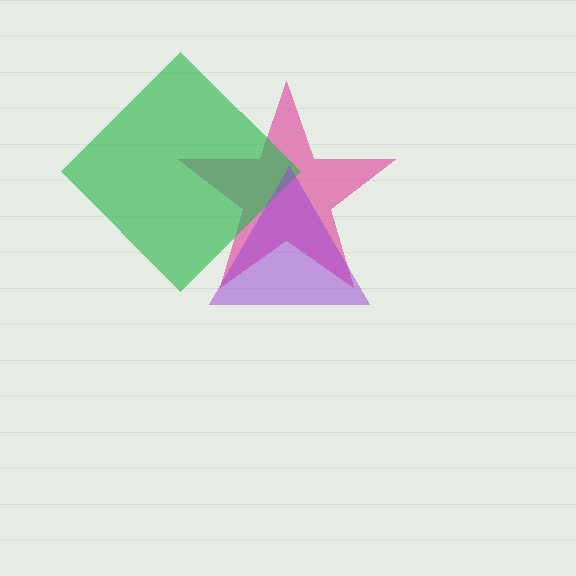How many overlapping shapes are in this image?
There are 3 overlapping shapes in the image.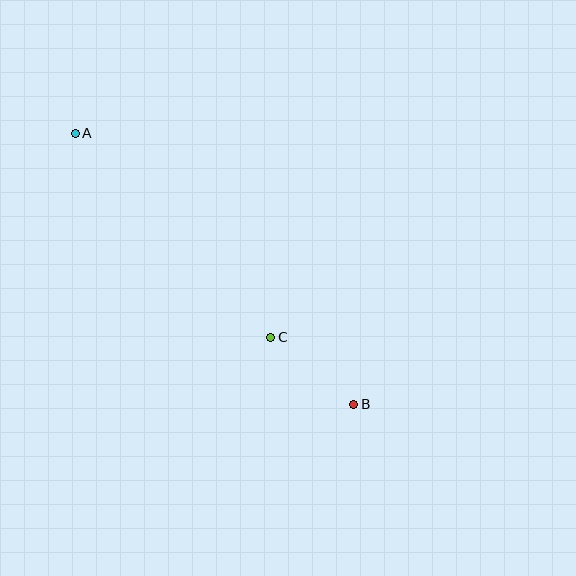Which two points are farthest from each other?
Points A and B are farthest from each other.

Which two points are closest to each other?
Points B and C are closest to each other.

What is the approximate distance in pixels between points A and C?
The distance between A and C is approximately 283 pixels.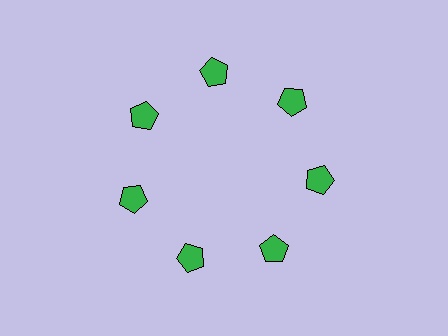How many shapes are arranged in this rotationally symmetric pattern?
There are 7 shapes, arranged in 7 groups of 1.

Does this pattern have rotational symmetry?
Yes, this pattern has 7-fold rotational symmetry. It looks the same after rotating 51 degrees around the center.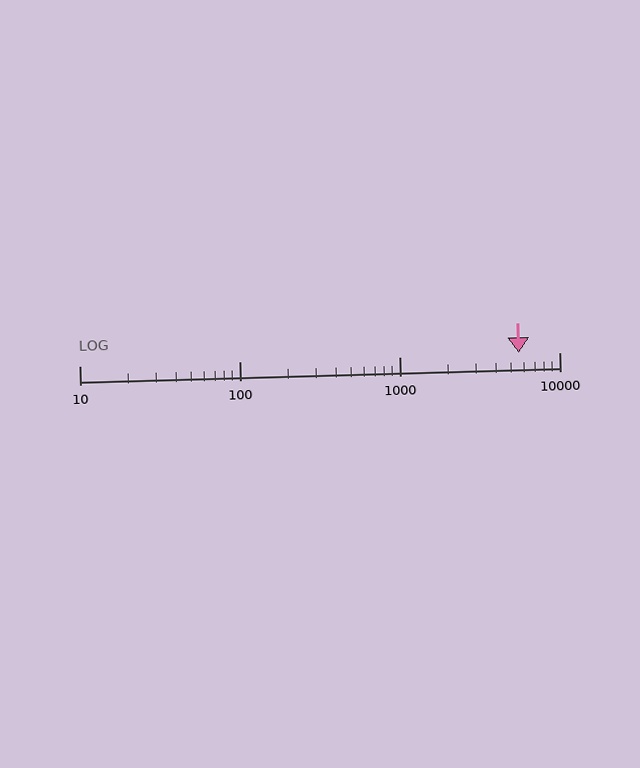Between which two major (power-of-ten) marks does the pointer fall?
The pointer is between 1000 and 10000.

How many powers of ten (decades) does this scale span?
The scale spans 3 decades, from 10 to 10000.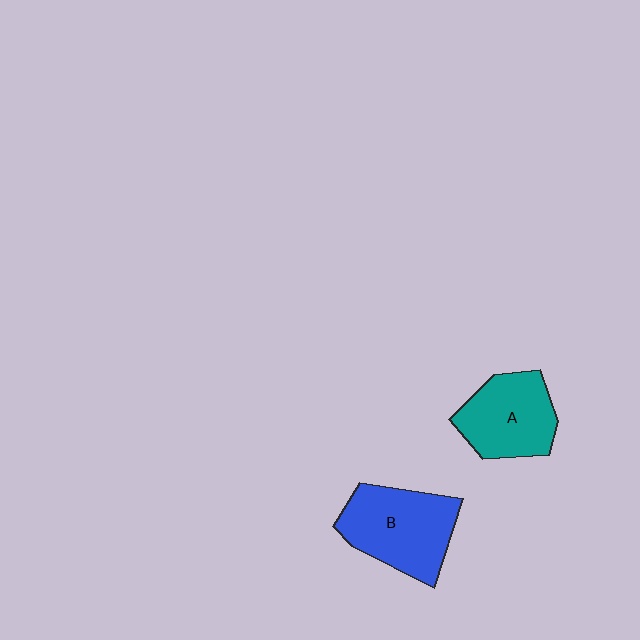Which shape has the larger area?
Shape B (blue).